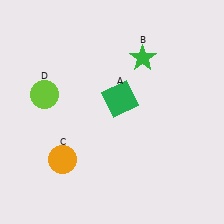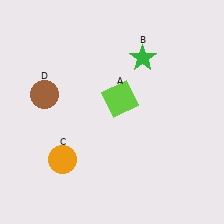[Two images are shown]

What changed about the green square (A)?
In Image 1, A is green. In Image 2, it changed to lime.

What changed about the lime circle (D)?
In Image 1, D is lime. In Image 2, it changed to brown.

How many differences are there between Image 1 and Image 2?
There are 2 differences between the two images.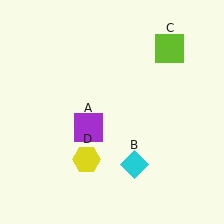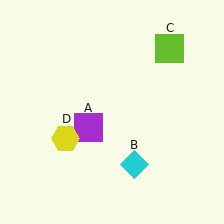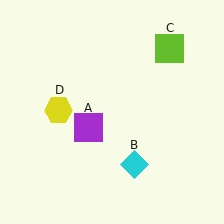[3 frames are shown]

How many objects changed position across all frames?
1 object changed position: yellow hexagon (object D).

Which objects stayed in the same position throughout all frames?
Purple square (object A) and cyan diamond (object B) and lime square (object C) remained stationary.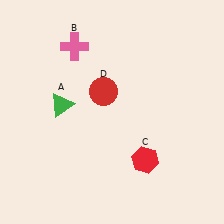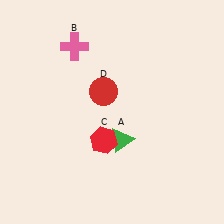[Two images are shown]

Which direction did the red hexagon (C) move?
The red hexagon (C) moved left.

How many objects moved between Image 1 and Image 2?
2 objects moved between the two images.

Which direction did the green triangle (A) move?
The green triangle (A) moved right.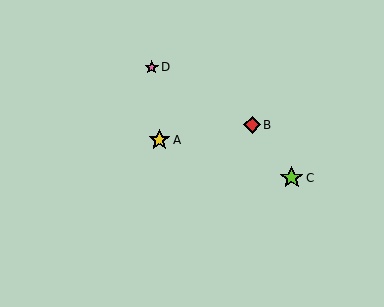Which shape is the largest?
The lime star (labeled C) is the largest.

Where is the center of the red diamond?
The center of the red diamond is at (252, 125).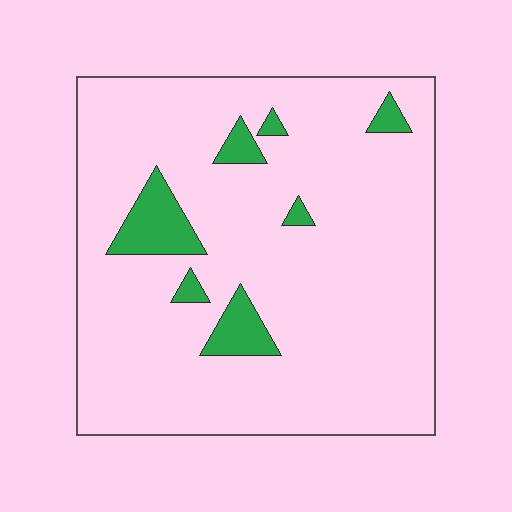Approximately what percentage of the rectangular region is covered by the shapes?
Approximately 10%.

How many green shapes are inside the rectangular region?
7.